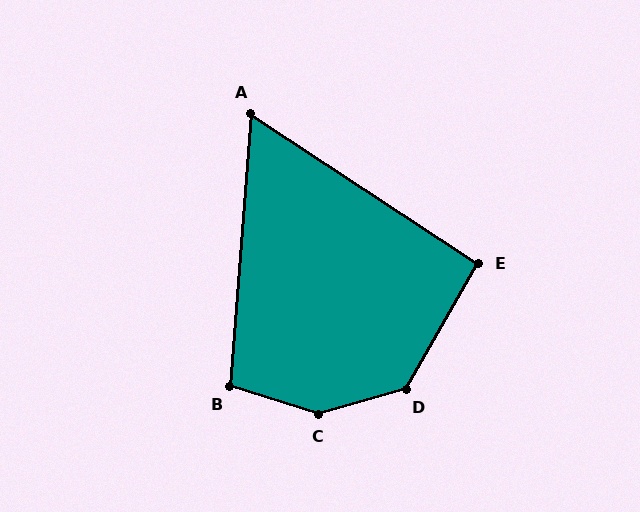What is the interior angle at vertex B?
Approximately 103 degrees (obtuse).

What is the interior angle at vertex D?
Approximately 136 degrees (obtuse).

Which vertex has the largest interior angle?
C, at approximately 146 degrees.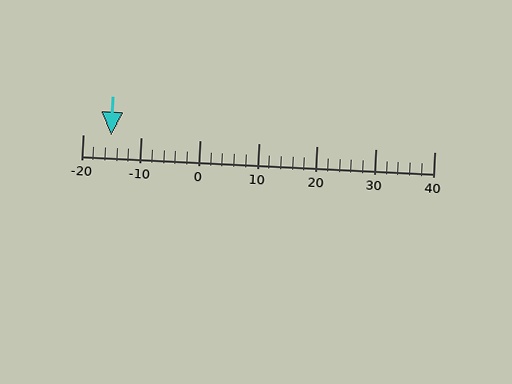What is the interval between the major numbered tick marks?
The major tick marks are spaced 10 units apart.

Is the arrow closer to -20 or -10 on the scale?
The arrow is closer to -20.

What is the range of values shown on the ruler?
The ruler shows values from -20 to 40.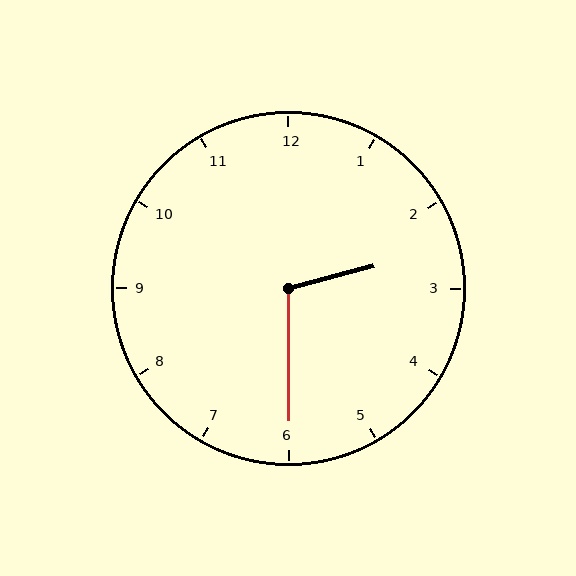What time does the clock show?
2:30.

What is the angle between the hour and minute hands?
Approximately 105 degrees.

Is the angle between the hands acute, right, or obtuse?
It is obtuse.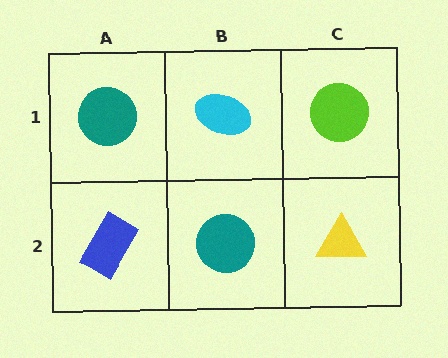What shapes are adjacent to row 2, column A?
A teal circle (row 1, column A), a teal circle (row 2, column B).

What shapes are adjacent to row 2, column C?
A lime circle (row 1, column C), a teal circle (row 2, column B).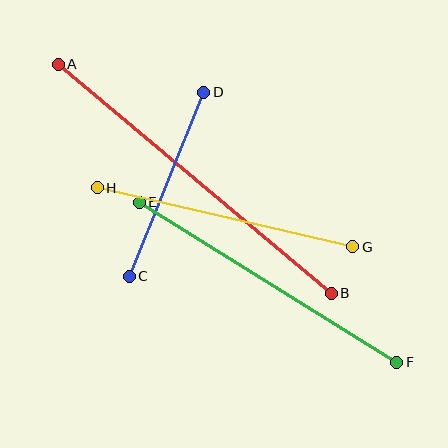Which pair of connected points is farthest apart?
Points A and B are farthest apart.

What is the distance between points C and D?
The distance is approximately 199 pixels.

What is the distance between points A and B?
The distance is approximately 356 pixels.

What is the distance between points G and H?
The distance is approximately 262 pixels.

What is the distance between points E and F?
The distance is approximately 303 pixels.